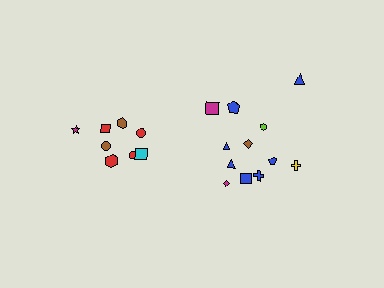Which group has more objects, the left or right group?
The right group.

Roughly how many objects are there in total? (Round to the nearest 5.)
Roughly 20 objects in total.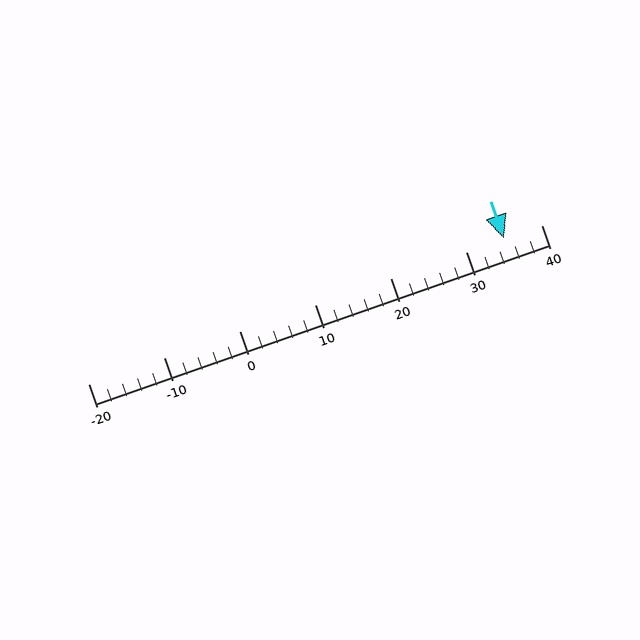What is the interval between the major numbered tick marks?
The major tick marks are spaced 10 units apart.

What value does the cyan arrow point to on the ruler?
The cyan arrow points to approximately 35.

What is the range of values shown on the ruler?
The ruler shows values from -20 to 40.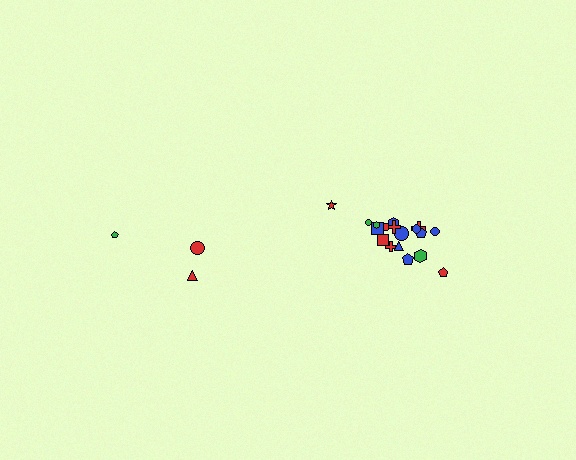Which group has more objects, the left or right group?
The right group.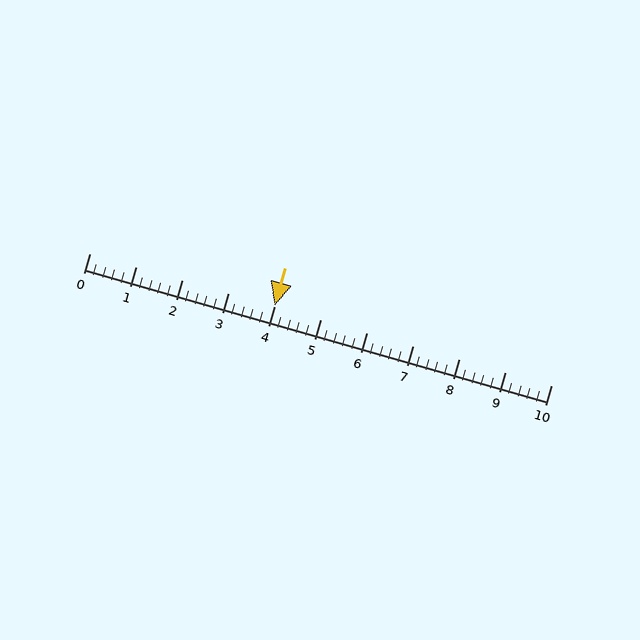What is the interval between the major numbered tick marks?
The major tick marks are spaced 1 units apart.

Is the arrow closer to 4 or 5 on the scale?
The arrow is closer to 4.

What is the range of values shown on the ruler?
The ruler shows values from 0 to 10.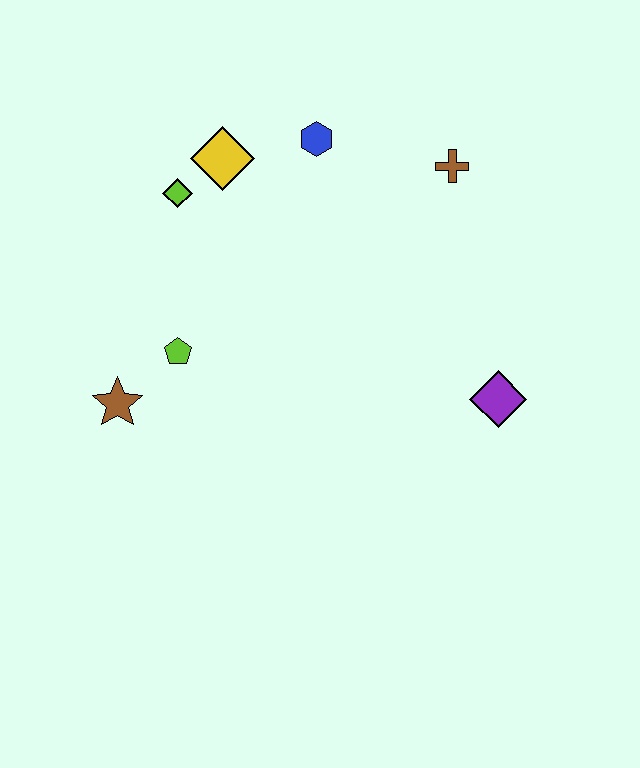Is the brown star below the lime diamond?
Yes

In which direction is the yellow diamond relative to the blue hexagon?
The yellow diamond is to the left of the blue hexagon.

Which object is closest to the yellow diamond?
The lime diamond is closest to the yellow diamond.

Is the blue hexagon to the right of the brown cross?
No